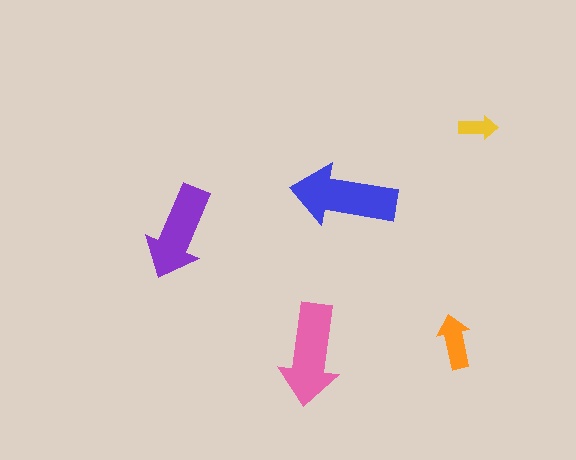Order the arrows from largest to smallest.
the blue one, the pink one, the purple one, the orange one, the yellow one.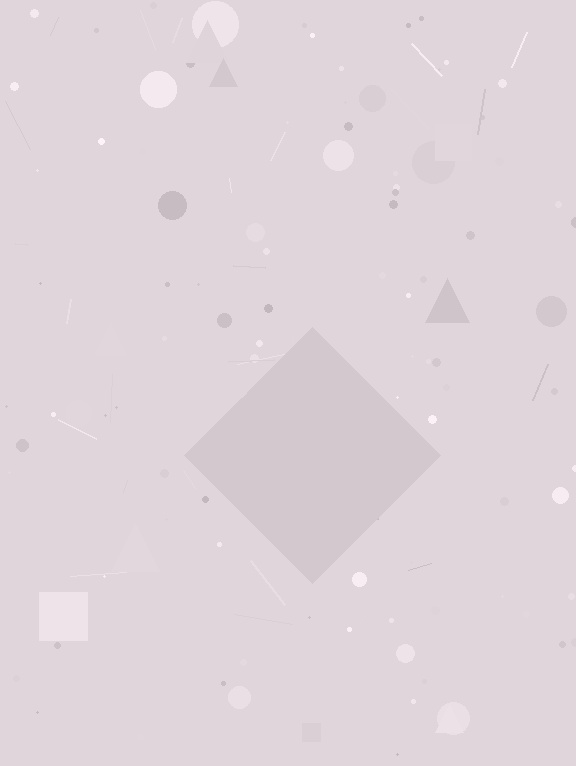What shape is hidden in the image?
A diamond is hidden in the image.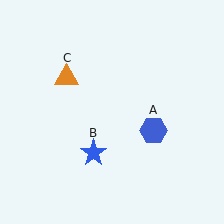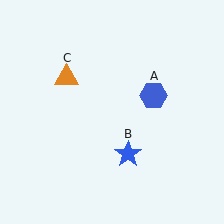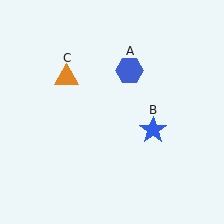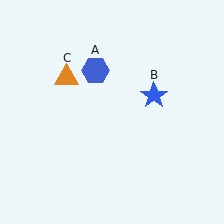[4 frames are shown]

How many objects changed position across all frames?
2 objects changed position: blue hexagon (object A), blue star (object B).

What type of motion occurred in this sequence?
The blue hexagon (object A), blue star (object B) rotated counterclockwise around the center of the scene.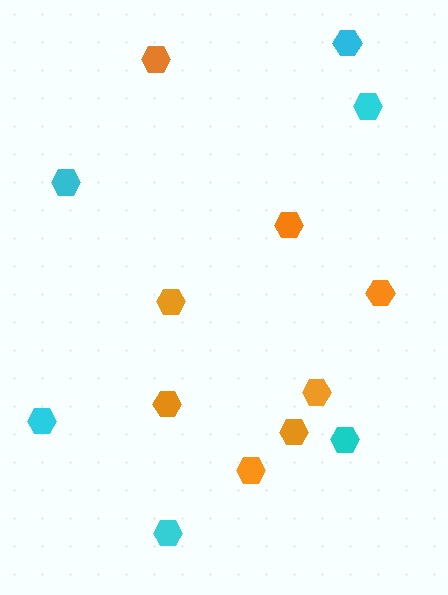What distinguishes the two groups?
There are 2 groups: one group of orange hexagons (8) and one group of cyan hexagons (6).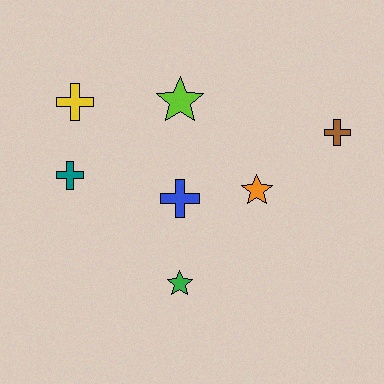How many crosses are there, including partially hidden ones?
There are 4 crosses.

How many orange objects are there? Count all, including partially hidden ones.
There is 1 orange object.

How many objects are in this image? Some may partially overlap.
There are 7 objects.